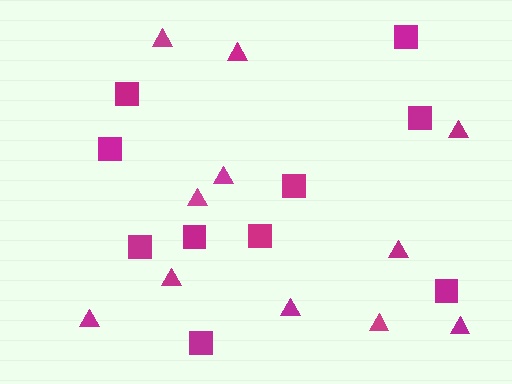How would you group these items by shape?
There are 2 groups: one group of triangles (11) and one group of squares (10).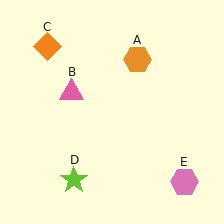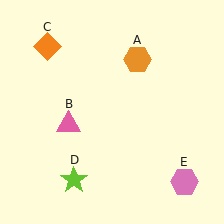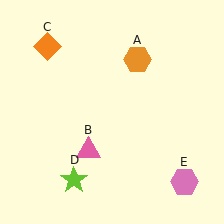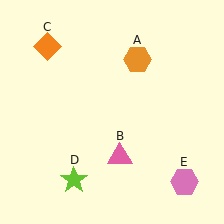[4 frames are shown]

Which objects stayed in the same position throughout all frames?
Orange hexagon (object A) and orange diamond (object C) and lime star (object D) and pink hexagon (object E) remained stationary.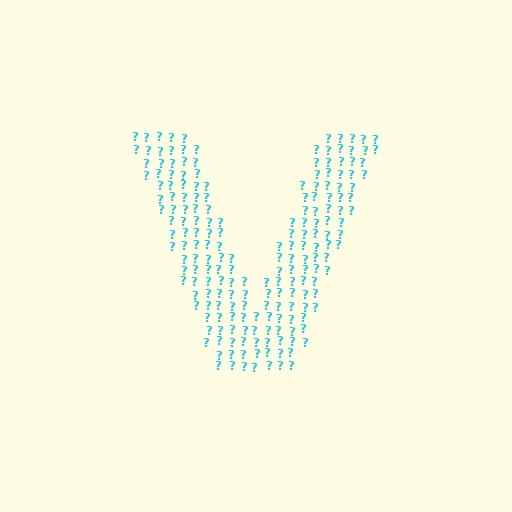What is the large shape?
The large shape is the letter V.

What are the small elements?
The small elements are question marks.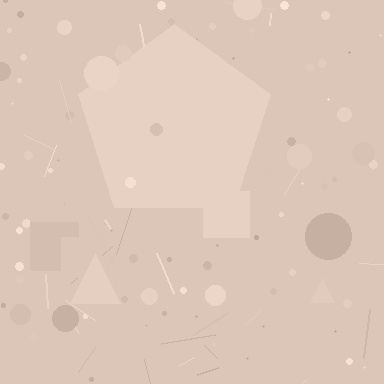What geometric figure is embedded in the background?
A pentagon is embedded in the background.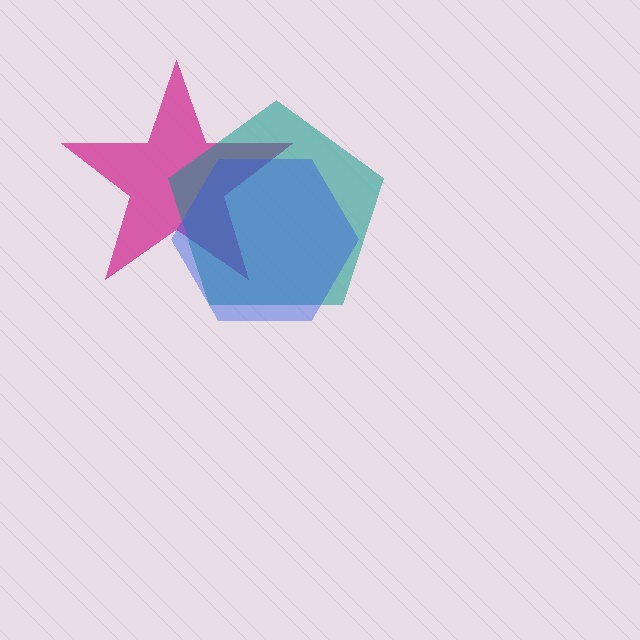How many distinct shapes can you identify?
There are 3 distinct shapes: a magenta star, a teal pentagon, a blue hexagon.